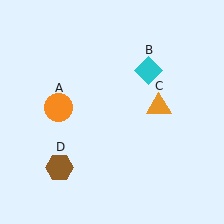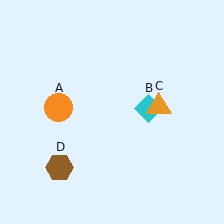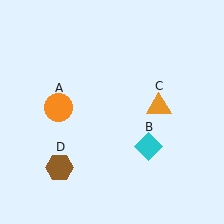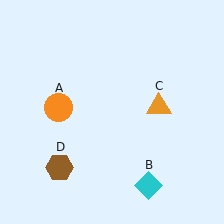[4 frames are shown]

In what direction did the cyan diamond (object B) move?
The cyan diamond (object B) moved down.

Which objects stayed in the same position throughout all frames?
Orange circle (object A) and orange triangle (object C) and brown hexagon (object D) remained stationary.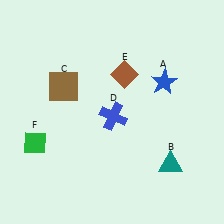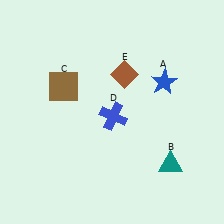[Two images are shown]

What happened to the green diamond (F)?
The green diamond (F) was removed in Image 2. It was in the bottom-left area of Image 1.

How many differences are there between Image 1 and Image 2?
There is 1 difference between the two images.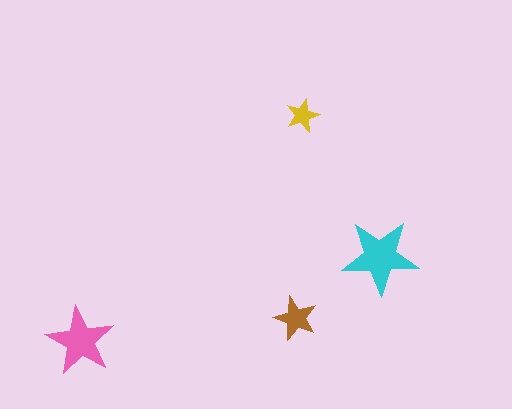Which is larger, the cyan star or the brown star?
The cyan one.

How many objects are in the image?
There are 4 objects in the image.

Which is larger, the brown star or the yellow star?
The brown one.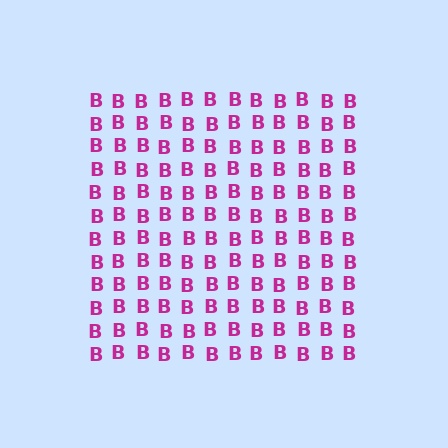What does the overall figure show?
The overall figure shows a square.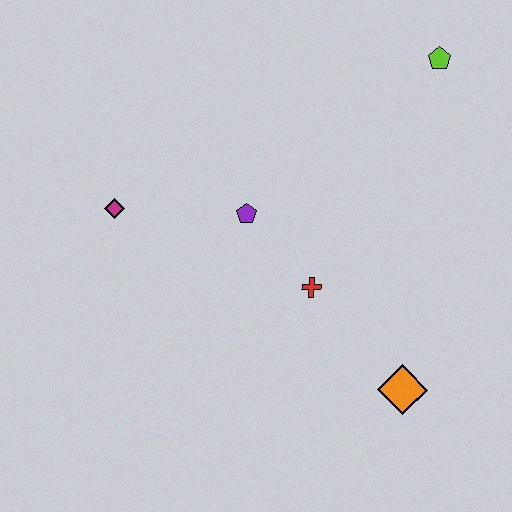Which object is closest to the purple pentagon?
The red cross is closest to the purple pentagon.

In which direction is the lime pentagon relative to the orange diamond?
The lime pentagon is above the orange diamond.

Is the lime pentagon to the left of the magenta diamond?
No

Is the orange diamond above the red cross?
No